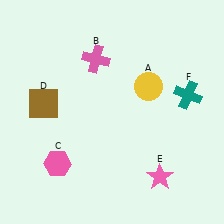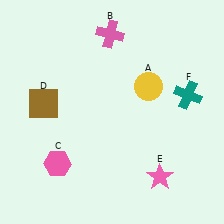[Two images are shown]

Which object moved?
The pink cross (B) moved up.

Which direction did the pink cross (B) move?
The pink cross (B) moved up.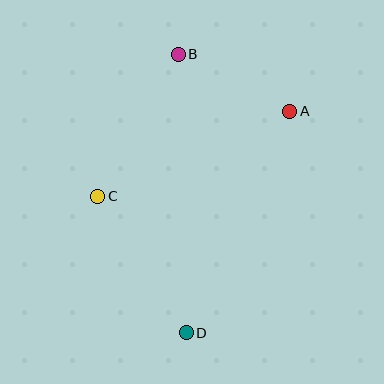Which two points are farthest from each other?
Points B and D are farthest from each other.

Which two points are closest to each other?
Points A and B are closest to each other.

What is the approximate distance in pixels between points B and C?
The distance between B and C is approximately 163 pixels.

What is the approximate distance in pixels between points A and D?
The distance between A and D is approximately 245 pixels.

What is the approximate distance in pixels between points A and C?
The distance between A and C is approximately 210 pixels.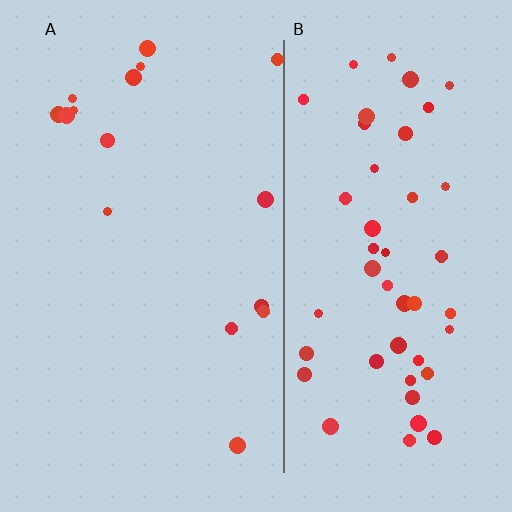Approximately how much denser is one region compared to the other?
Approximately 3.1× — region B over region A.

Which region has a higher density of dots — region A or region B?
B (the right).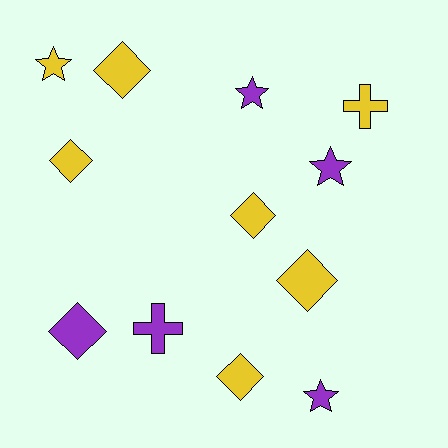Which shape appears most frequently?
Diamond, with 6 objects.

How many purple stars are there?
There are 3 purple stars.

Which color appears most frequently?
Yellow, with 7 objects.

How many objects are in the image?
There are 12 objects.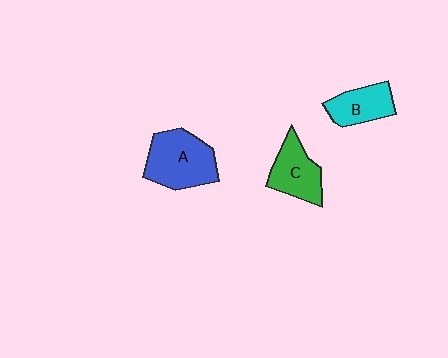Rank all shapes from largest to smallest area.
From largest to smallest: A (blue), C (green), B (cyan).